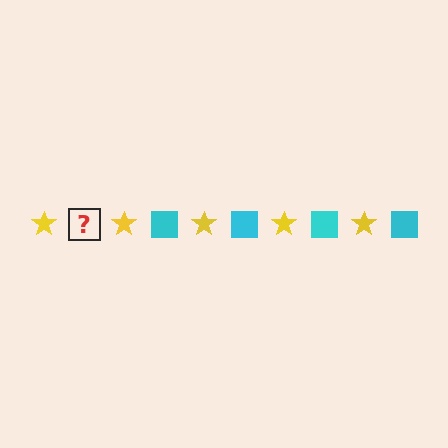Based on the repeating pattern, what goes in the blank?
The blank should be a cyan square.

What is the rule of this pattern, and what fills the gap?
The rule is that the pattern alternates between yellow star and cyan square. The gap should be filled with a cyan square.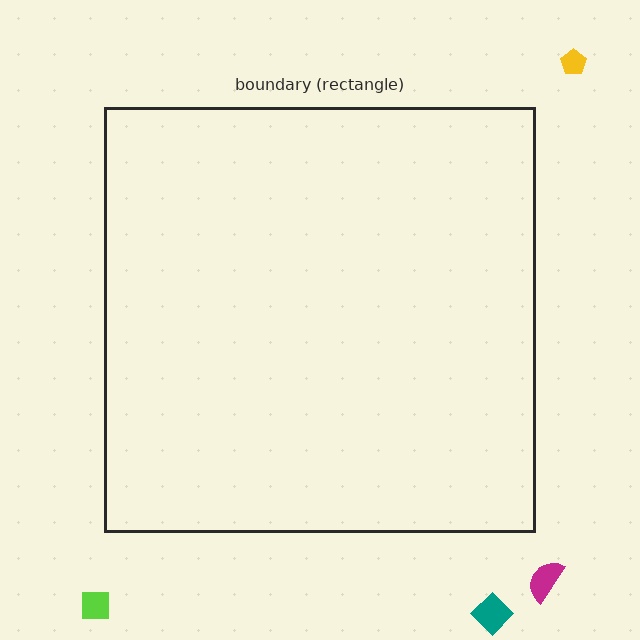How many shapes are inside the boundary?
0 inside, 4 outside.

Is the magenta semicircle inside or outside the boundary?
Outside.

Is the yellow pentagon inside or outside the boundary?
Outside.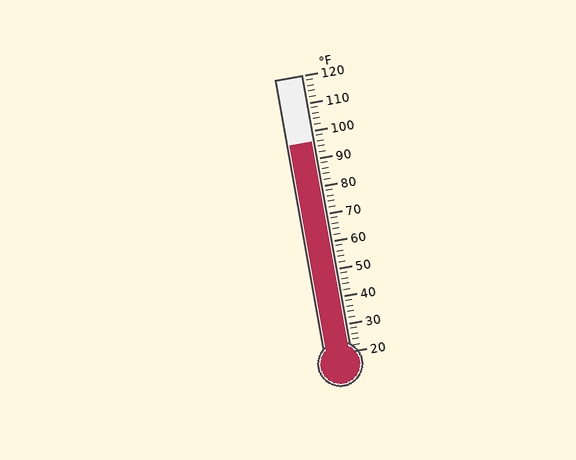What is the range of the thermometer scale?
The thermometer scale ranges from 20°F to 120°F.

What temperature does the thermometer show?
The thermometer shows approximately 96°F.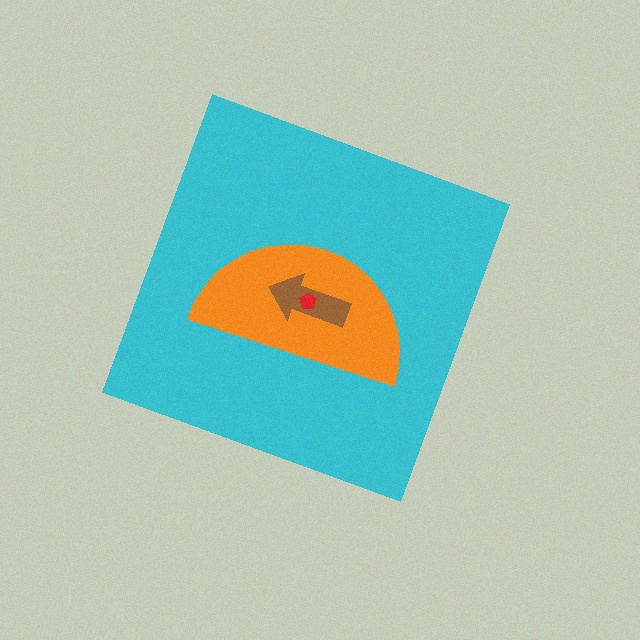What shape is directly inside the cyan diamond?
The orange semicircle.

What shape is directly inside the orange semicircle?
The brown arrow.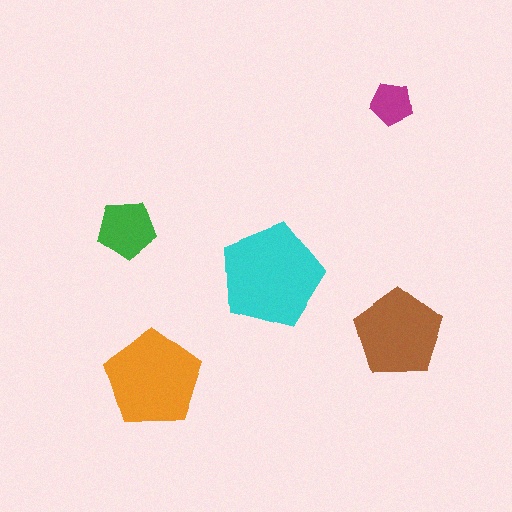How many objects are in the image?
There are 5 objects in the image.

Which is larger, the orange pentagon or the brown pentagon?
The orange one.